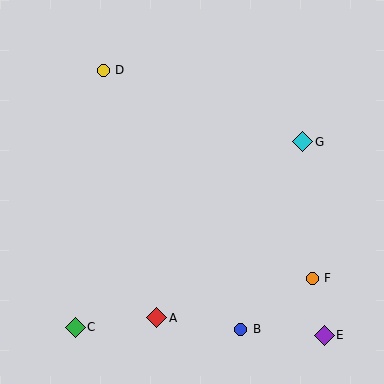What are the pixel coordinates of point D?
Point D is at (103, 70).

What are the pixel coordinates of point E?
Point E is at (324, 335).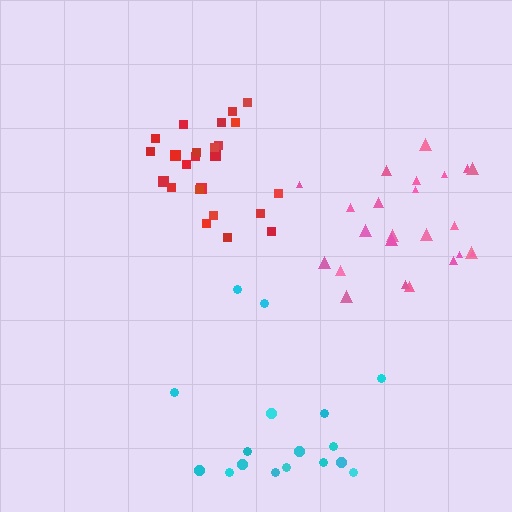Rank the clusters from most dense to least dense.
red, pink, cyan.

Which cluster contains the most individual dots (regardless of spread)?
Pink (24).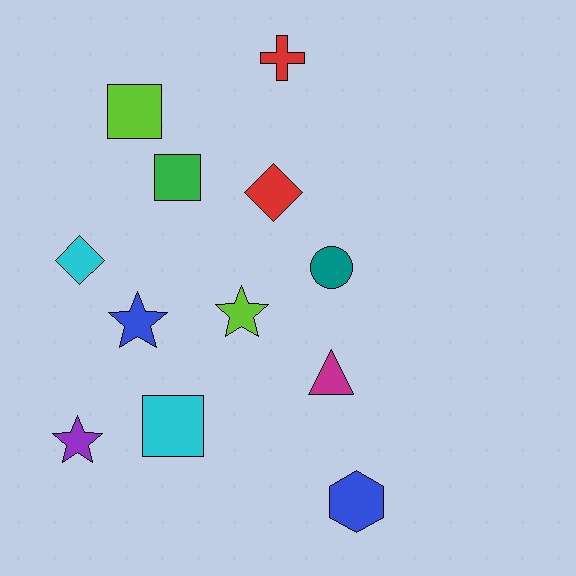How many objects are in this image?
There are 12 objects.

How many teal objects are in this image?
There is 1 teal object.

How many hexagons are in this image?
There is 1 hexagon.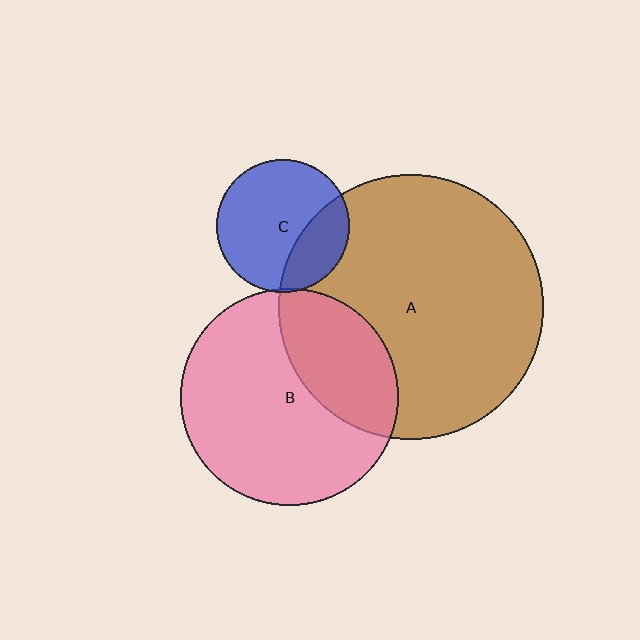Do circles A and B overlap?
Yes.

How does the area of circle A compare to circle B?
Approximately 1.5 times.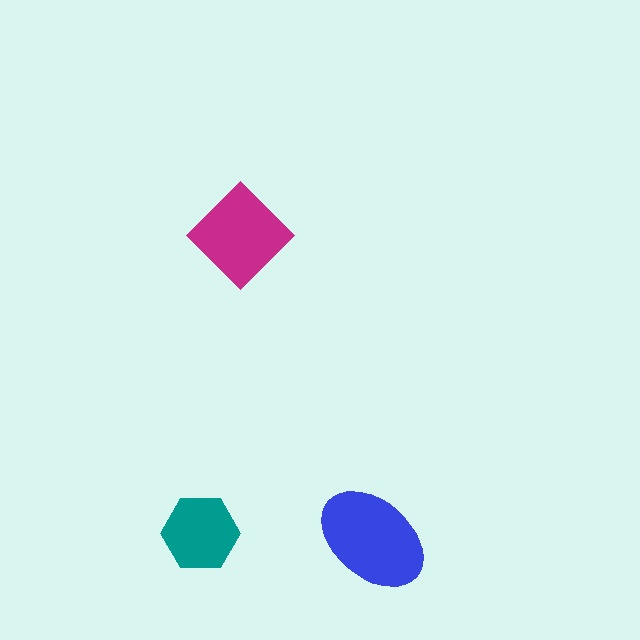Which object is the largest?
The blue ellipse.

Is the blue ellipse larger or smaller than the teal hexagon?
Larger.